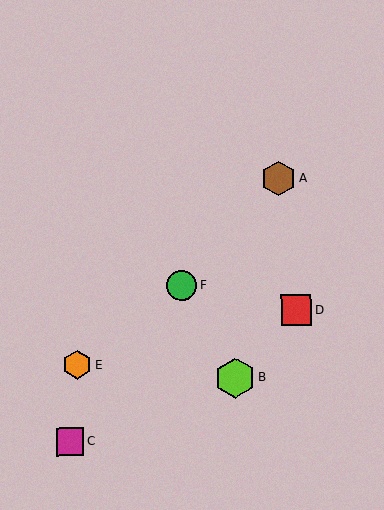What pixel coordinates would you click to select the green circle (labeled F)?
Click at (182, 285) to select the green circle F.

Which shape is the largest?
The lime hexagon (labeled B) is the largest.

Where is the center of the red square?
The center of the red square is at (296, 310).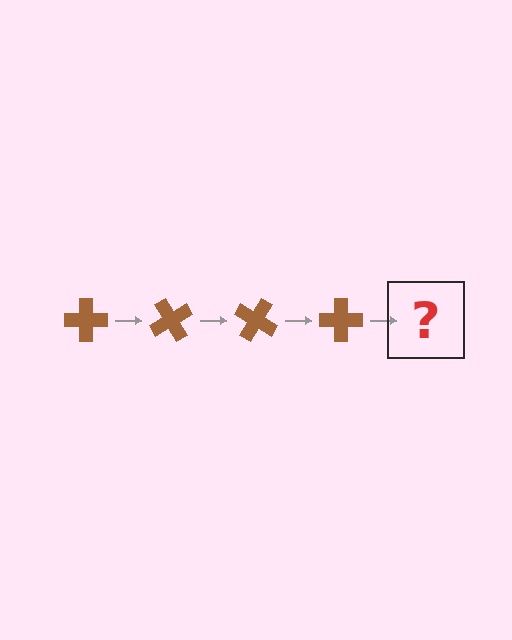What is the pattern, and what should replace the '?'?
The pattern is that the cross rotates 60 degrees each step. The '?' should be a brown cross rotated 240 degrees.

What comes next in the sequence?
The next element should be a brown cross rotated 240 degrees.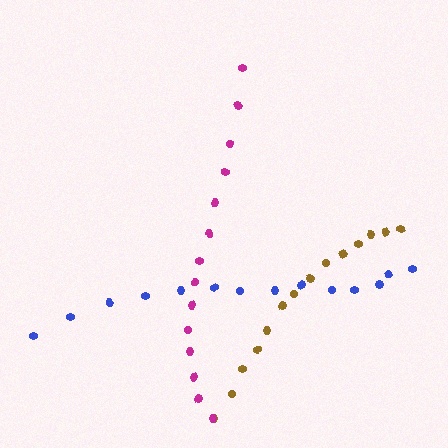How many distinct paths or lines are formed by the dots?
There are 3 distinct paths.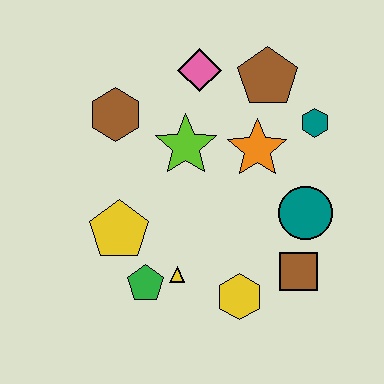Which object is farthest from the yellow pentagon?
The teal hexagon is farthest from the yellow pentagon.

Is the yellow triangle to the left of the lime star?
Yes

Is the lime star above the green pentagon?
Yes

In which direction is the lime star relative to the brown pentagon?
The lime star is to the left of the brown pentagon.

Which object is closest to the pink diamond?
The brown pentagon is closest to the pink diamond.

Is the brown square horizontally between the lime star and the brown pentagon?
No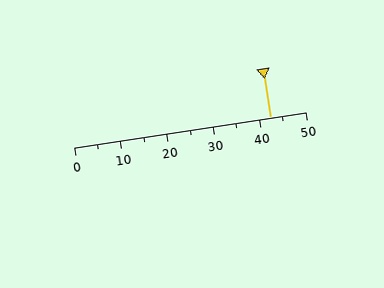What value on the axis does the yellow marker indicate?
The marker indicates approximately 42.5.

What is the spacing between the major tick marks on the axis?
The major ticks are spaced 10 apart.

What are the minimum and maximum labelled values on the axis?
The axis runs from 0 to 50.